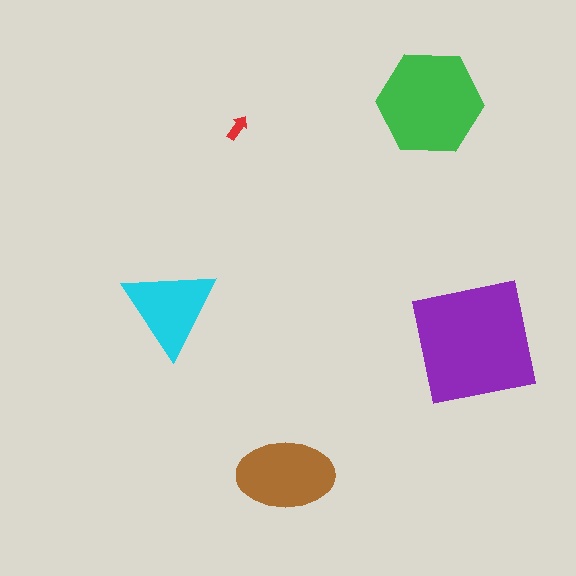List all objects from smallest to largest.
The red arrow, the cyan triangle, the brown ellipse, the green hexagon, the purple square.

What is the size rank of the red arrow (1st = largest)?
5th.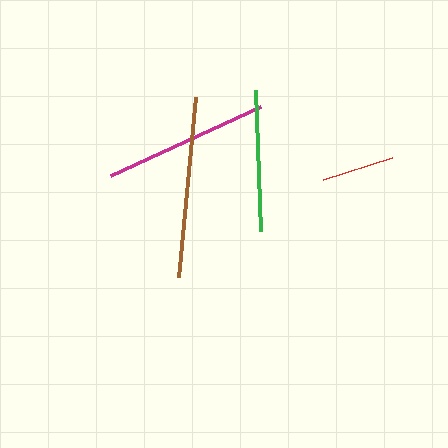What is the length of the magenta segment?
The magenta segment is approximately 166 pixels long.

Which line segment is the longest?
The brown line is the longest at approximately 180 pixels.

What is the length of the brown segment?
The brown segment is approximately 180 pixels long.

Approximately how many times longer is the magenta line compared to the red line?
The magenta line is approximately 2.3 times the length of the red line.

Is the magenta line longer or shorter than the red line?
The magenta line is longer than the red line.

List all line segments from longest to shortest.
From longest to shortest: brown, magenta, green, red.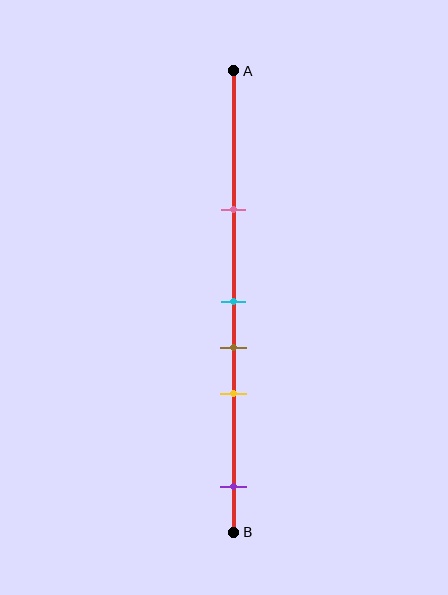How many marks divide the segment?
There are 5 marks dividing the segment.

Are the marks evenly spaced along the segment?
No, the marks are not evenly spaced.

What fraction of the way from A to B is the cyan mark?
The cyan mark is approximately 50% (0.5) of the way from A to B.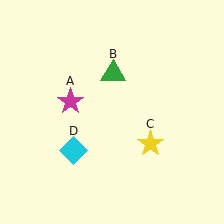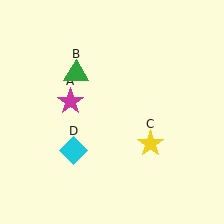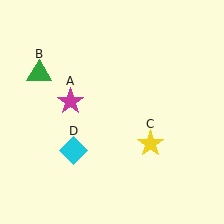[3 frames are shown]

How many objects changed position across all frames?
1 object changed position: green triangle (object B).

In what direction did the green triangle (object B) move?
The green triangle (object B) moved left.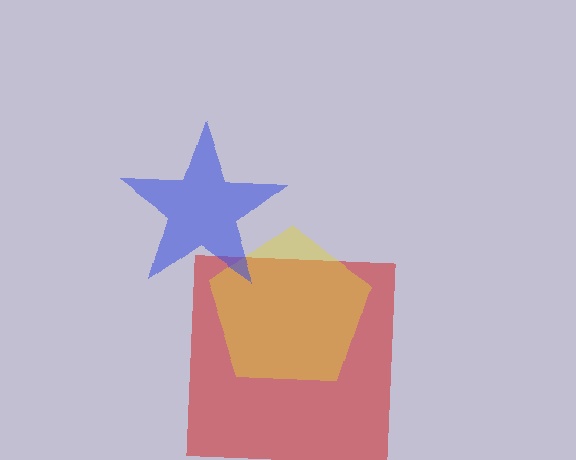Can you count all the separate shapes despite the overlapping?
Yes, there are 3 separate shapes.